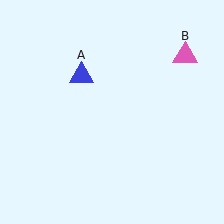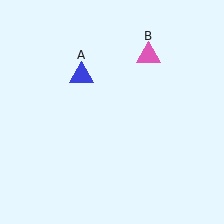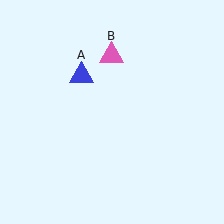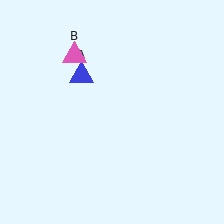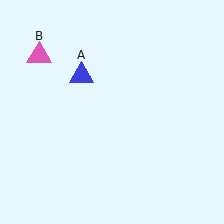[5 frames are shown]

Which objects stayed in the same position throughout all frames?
Blue triangle (object A) remained stationary.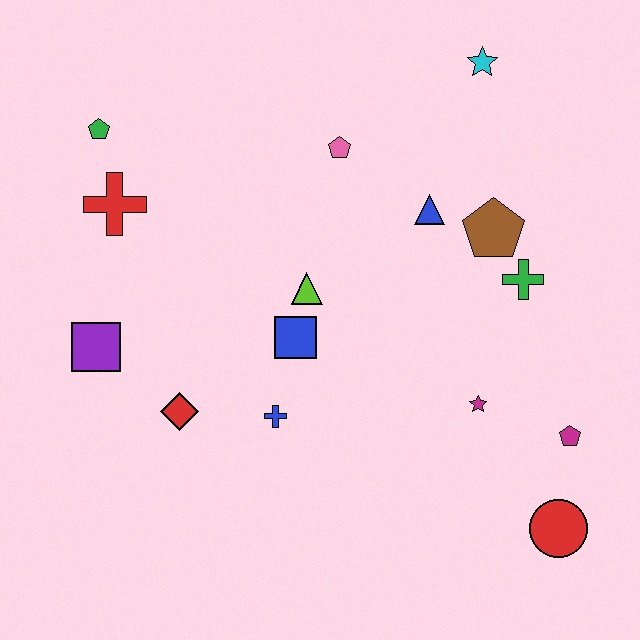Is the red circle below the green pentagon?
Yes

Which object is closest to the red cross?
The green pentagon is closest to the red cross.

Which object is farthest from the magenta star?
The green pentagon is farthest from the magenta star.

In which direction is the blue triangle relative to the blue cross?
The blue triangle is above the blue cross.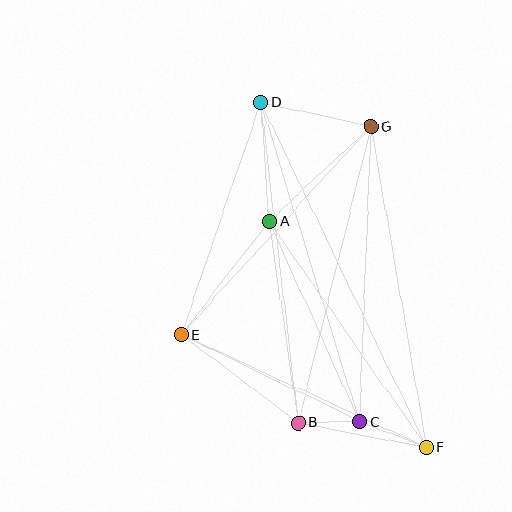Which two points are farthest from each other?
Points D and F are farthest from each other.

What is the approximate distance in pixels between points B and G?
The distance between B and G is approximately 305 pixels.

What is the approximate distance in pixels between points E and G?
The distance between E and G is approximately 281 pixels.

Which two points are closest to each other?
Points B and C are closest to each other.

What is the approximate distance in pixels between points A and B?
The distance between A and B is approximately 204 pixels.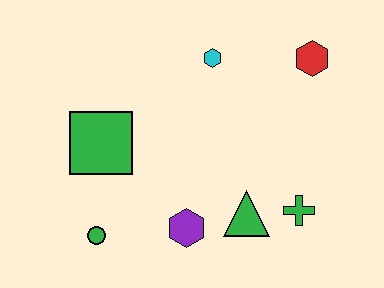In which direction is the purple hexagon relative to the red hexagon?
The purple hexagon is below the red hexagon.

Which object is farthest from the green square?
The red hexagon is farthest from the green square.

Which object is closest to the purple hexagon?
The green triangle is closest to the purple hexagon.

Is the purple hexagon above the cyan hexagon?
No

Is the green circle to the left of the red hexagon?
Yes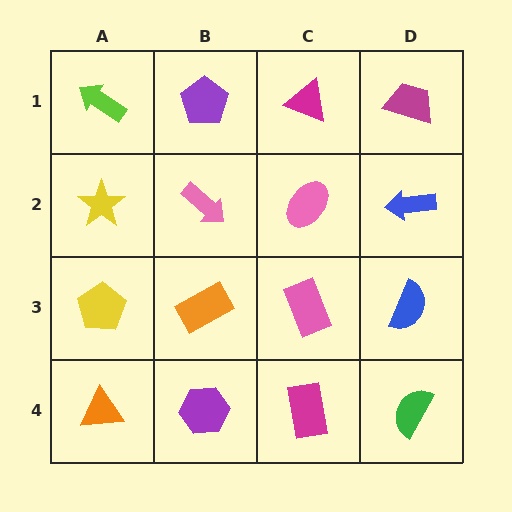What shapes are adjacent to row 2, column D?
A magenta trapezoid (row 1, column D), a blue semicircle (row 3, column D), a pink ellipse (row 2, column C).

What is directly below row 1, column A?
A yellow star.